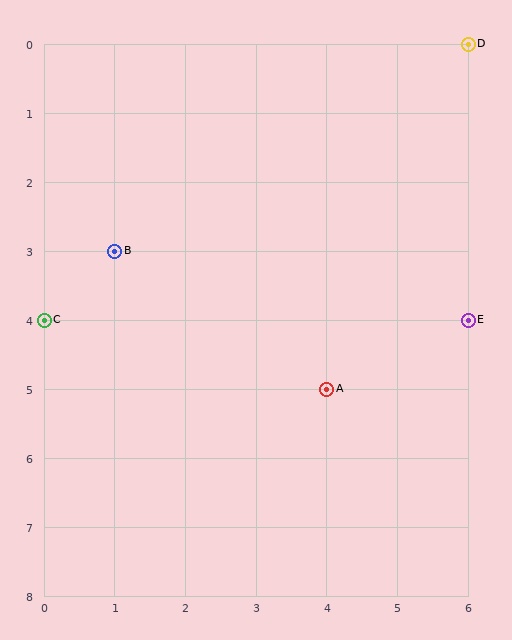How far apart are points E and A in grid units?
Points E and A are 2 columns and 1 row apart (about 2.2 grid units diagonally).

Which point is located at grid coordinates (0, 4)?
Point C is at (0, 4).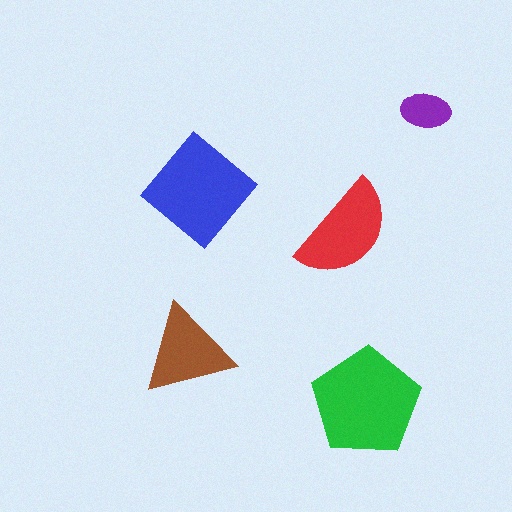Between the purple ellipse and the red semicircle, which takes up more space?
The red semicircle.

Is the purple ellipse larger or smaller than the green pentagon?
Smaller.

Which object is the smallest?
The purple ellipse.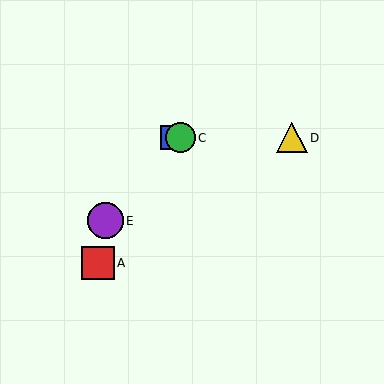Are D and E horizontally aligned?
No, D is at y≈138 and E is at y≈221.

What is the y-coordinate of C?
Object C is at y≈138.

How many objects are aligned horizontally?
3 objects (B, C, D) are aligned horizontally.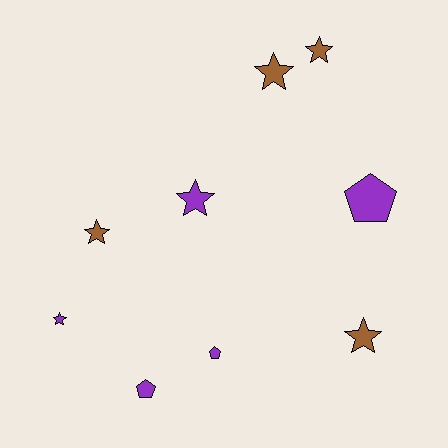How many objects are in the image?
There are 9 objects.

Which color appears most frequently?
Purple, with 5 objects.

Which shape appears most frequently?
Star, with 6 objects.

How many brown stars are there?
There are 4 brown stars.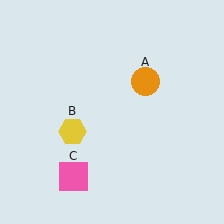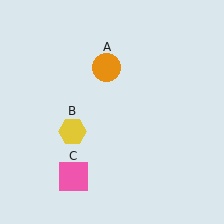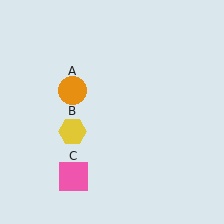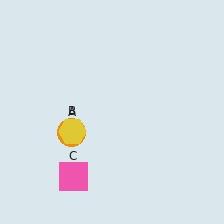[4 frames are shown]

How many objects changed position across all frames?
1 object changed position: orange circle (object A).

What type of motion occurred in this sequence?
The orange circle (object A) rotated counterclockwise around the center of the scene.